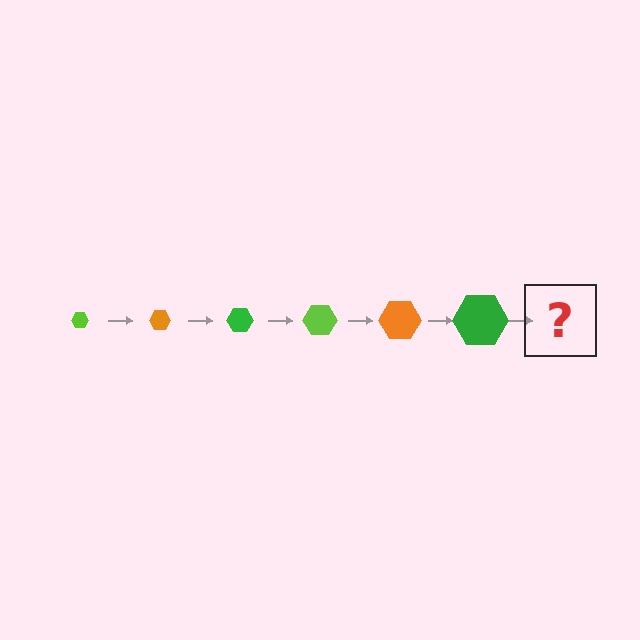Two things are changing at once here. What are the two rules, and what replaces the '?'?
The two rules are that the hexagon grows larger each step and the color cycles through lime, orange, and green. The '?' should be a lime hexagon, larger than the previous one.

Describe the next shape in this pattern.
It should be a lime hexagon, larger than the previous one.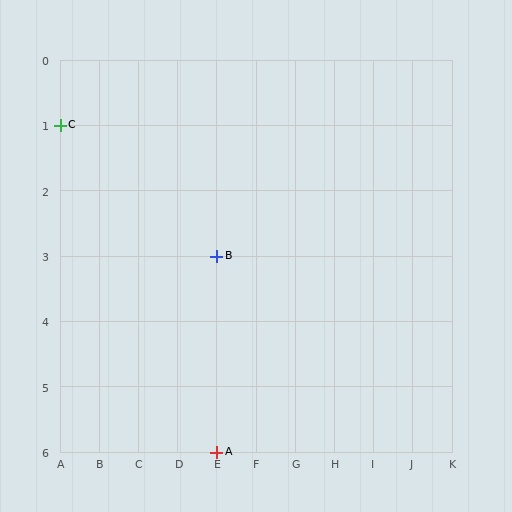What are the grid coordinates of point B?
Point B is at grid coordinates (E, 3).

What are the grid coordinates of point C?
Point C is at grid coordinates (A, 1).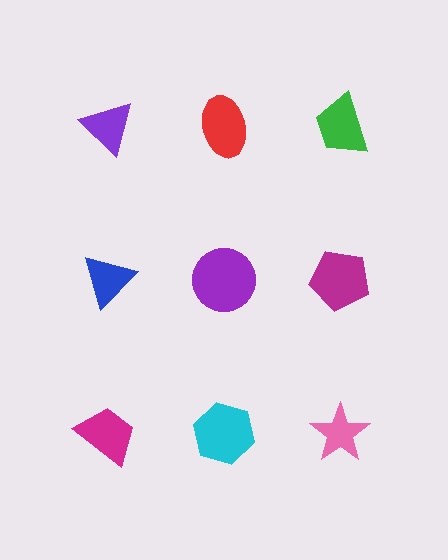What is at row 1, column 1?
A purple triangle.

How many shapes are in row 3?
3 shapes.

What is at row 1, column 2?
A red ellipse.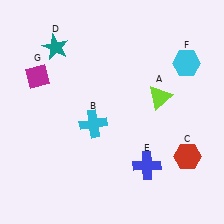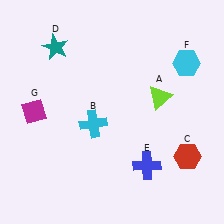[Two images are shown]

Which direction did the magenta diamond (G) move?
The magenta diamond (G) moved down.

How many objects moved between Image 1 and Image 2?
1 object moved between the two images.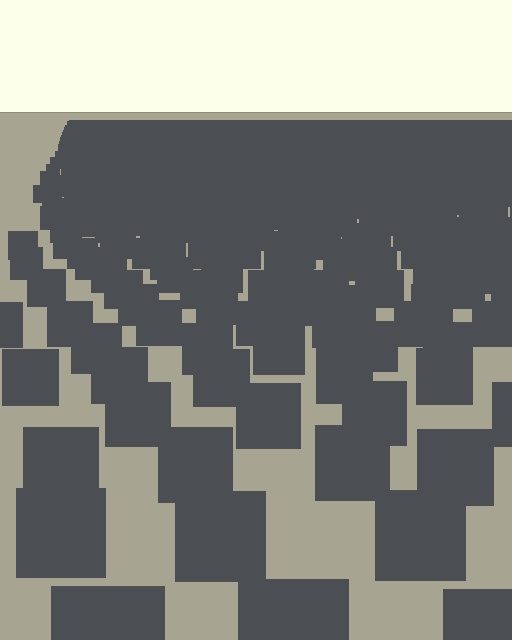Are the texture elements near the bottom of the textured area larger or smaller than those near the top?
Larger. Near the bottom, elements are closer to the viewer and appear at a bigger on-screen size.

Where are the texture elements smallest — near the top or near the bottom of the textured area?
Near the top.